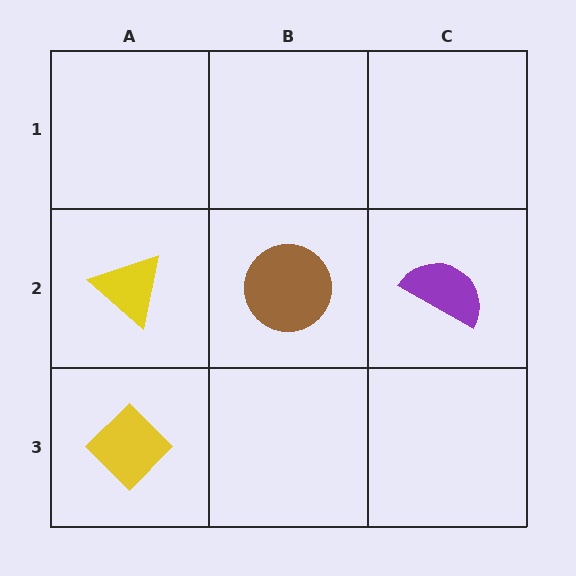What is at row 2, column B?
A brown circle.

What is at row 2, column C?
A purple semicircle.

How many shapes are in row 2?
3 shapes.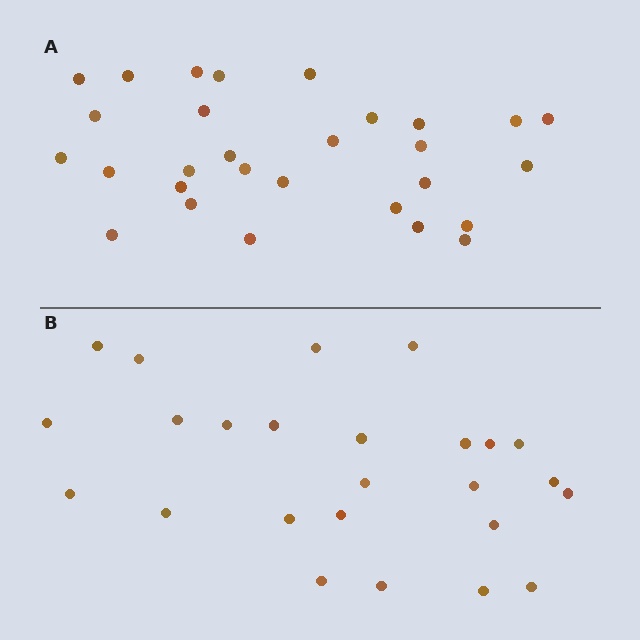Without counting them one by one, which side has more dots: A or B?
Region A (the top region) has more dots.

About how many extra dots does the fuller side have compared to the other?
Region A has about 4 more dots than region B.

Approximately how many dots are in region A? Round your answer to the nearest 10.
About 30 dots. (The exact count is 29, which rounds to 30.)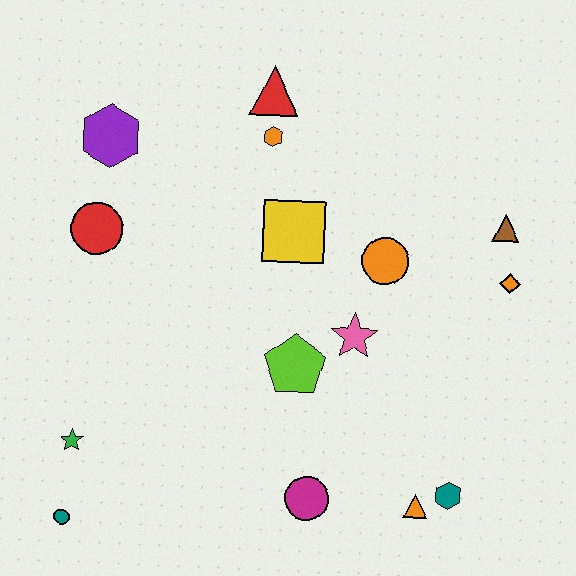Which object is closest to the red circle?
The purple hexagon is closest to the red circle.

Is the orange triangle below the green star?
Yes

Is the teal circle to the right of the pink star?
No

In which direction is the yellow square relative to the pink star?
The yellow square is above the pink star.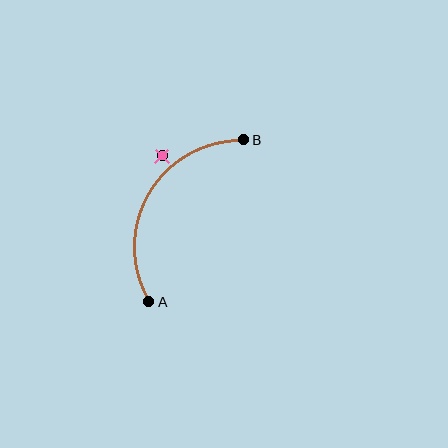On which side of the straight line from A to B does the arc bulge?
The arc bulges to the left of the straight line connecting A and B.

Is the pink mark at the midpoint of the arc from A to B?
No — the pink mark does not lie on the arc at all. It sits slightly outside the curve.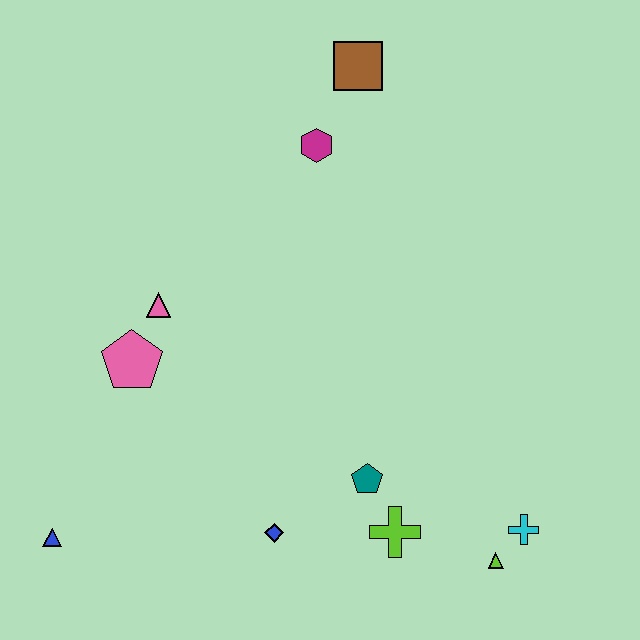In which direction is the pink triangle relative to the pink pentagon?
The pink triangle is above the pink pentagon.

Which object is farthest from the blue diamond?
The brown square is farthest from the blue diamond.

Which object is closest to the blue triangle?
The pink pentagon is closest to the blue triangle.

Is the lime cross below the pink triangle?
Yes